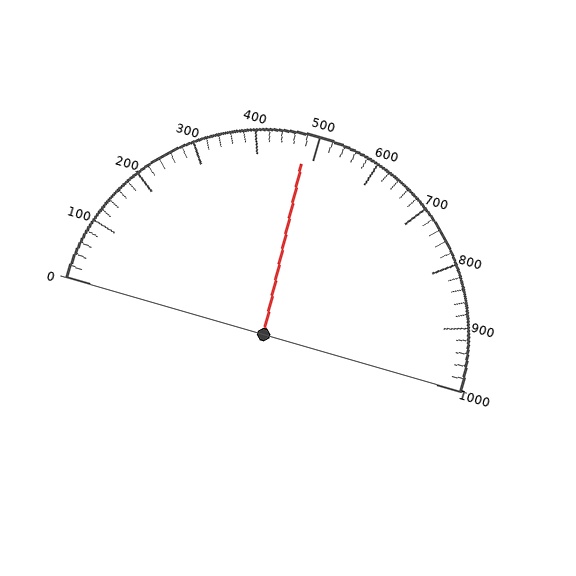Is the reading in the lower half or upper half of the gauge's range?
The reading is in the lower half of the range (0 to 1000).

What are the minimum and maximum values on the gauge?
The gauge ranges from 0 to 1000.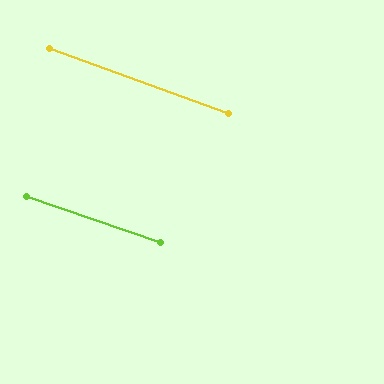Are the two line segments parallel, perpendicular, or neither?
Parallel — their directions differ by only 1.0°.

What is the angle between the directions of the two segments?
Approximately 1 degree.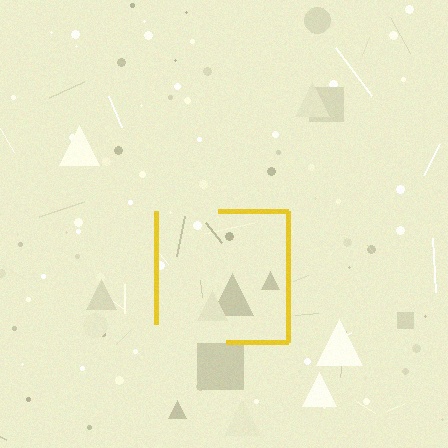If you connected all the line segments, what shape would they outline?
They would outline a square.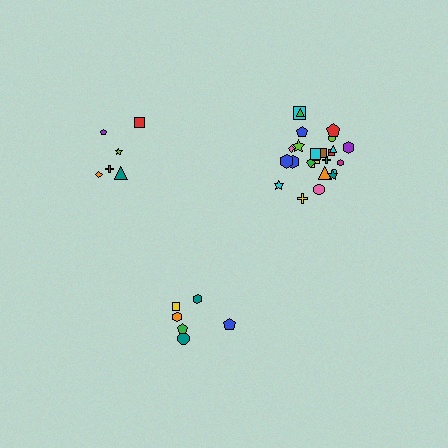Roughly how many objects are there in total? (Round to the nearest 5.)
Roughly 35 objects in total.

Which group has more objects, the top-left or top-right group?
The top-right group.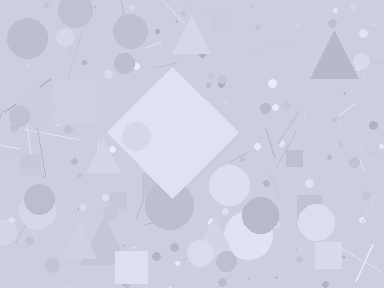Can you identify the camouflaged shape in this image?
The camouflaged shape is a diamond.